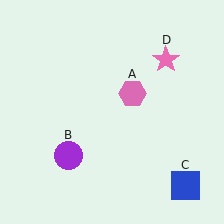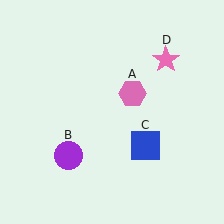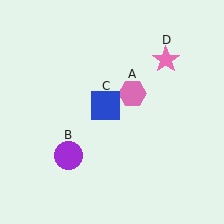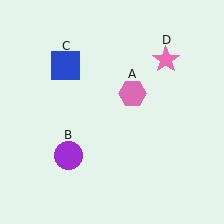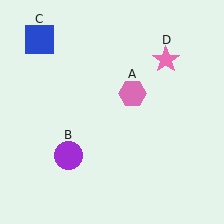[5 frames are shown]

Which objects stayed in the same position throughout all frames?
Pink hexagon (object A) and purple circle (object B) and pink star (object D) remained stationary.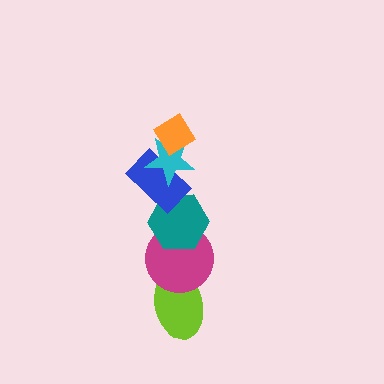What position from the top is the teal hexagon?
The teal hexagon is 4th from the top.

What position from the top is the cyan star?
The cyan star is 2nd from the top.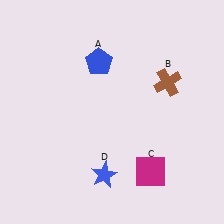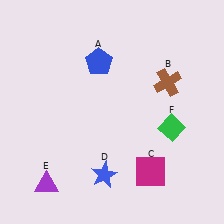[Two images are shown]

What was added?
A purple triangle (E), a green diamond (F) were added in Image 2.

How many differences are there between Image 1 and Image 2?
There are 2 differences between the two images.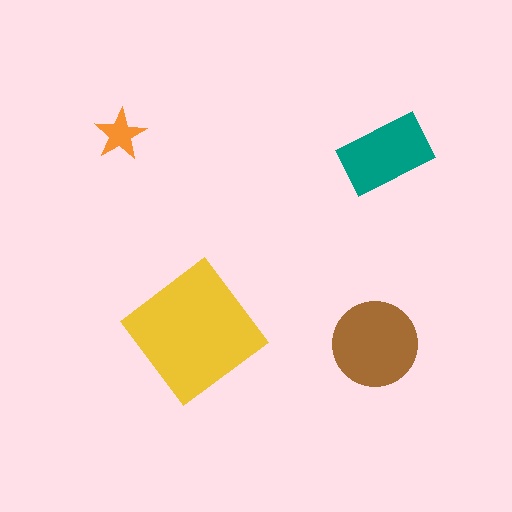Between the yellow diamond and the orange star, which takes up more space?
The yellow diamond.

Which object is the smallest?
The orange star.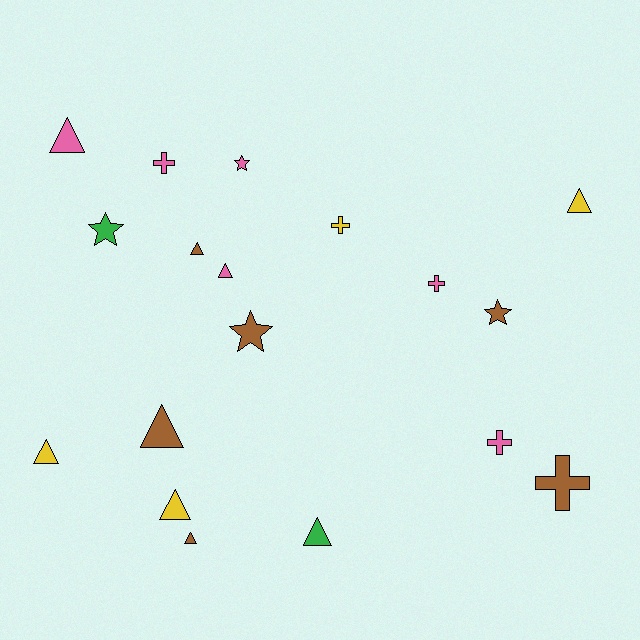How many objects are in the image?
There are 18 objects.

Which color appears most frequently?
Brown, with 6 objects.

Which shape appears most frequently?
Triangle, with 9 objects.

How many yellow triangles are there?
There are 3 yellow triangles.